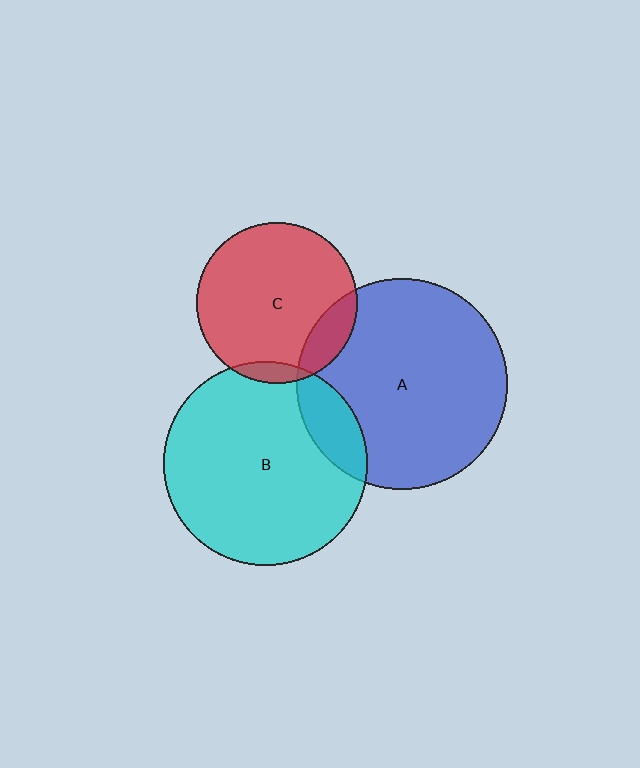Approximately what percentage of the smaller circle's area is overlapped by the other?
Approximately 15%.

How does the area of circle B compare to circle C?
Approximately 1.6 times.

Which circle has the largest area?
Circle A (blue).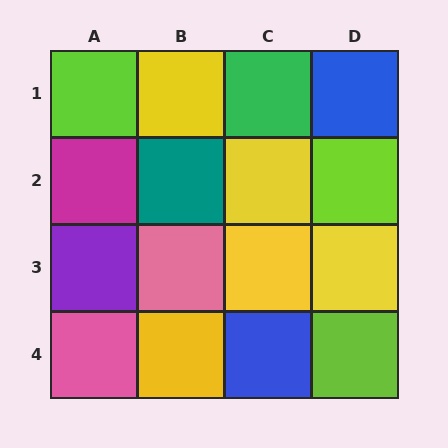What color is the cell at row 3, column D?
Yellow.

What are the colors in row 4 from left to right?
Pink, yellow, blue, lime.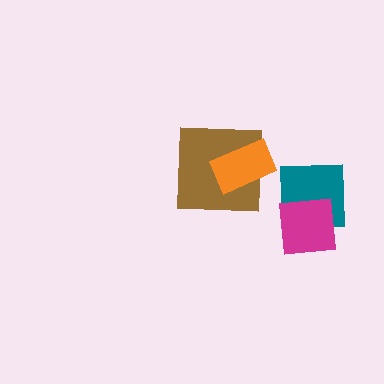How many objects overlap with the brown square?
1 object overlaps with the brown square.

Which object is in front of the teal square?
The magenta square is in front of the teal square.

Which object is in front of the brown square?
The orange rectangle is in front of the brown square.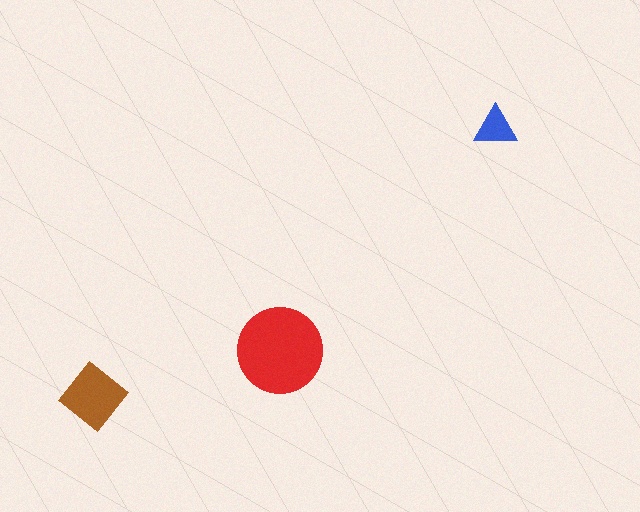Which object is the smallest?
The blue triangle.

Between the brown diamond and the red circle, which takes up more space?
The red circle.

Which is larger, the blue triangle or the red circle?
The red circle.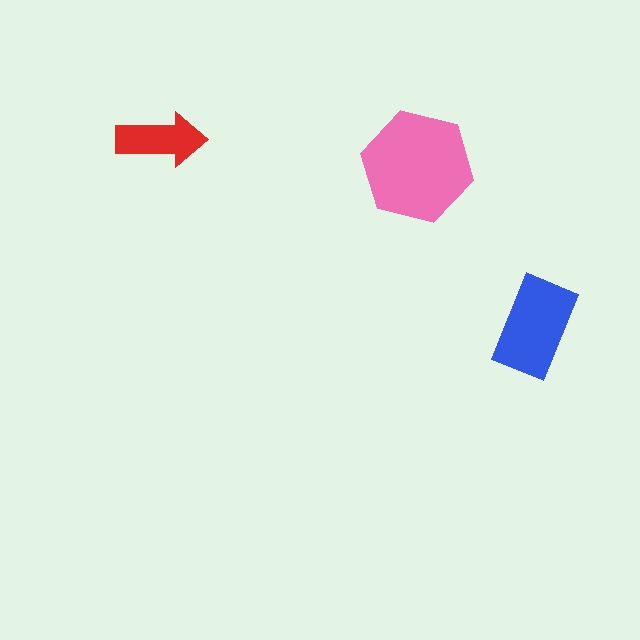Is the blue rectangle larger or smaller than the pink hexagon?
Smaller.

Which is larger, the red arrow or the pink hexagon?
The pink hexagon.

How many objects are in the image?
There are 3 objects in the image.